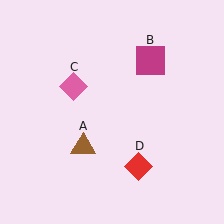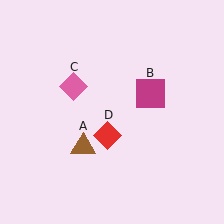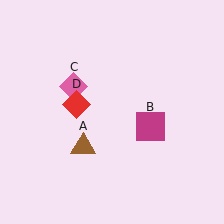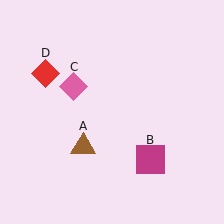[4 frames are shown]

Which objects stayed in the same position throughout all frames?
Brown triangle (object A) and pink diamond (object C) remained stationary.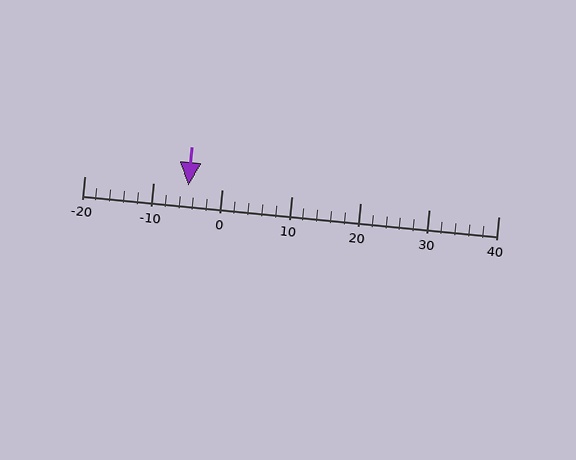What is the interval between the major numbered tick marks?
The major tick marks are spaced 10 units apart.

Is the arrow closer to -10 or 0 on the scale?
The arrow is closer to 0.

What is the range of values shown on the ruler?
The ruler shows values from -20 to 40.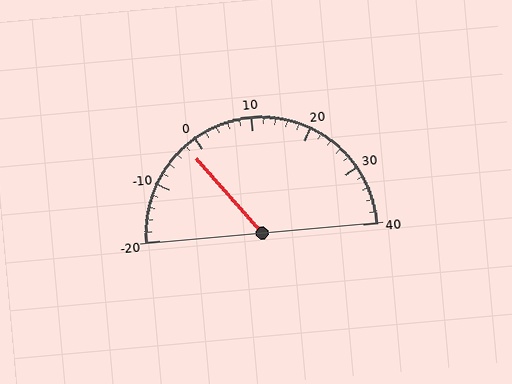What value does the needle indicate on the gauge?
The needle indicates approximately -2.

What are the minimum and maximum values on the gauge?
The gauge ranges from -20 to 40.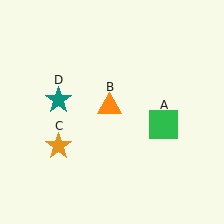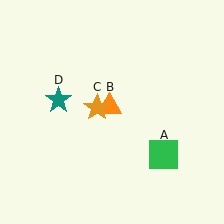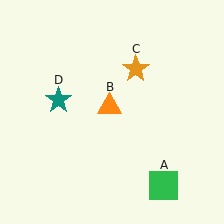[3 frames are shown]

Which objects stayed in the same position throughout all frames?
Orange triangle (object B) and teal star (object D) remained stationary.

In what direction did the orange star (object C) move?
The orange star (object C) moved up and to the right.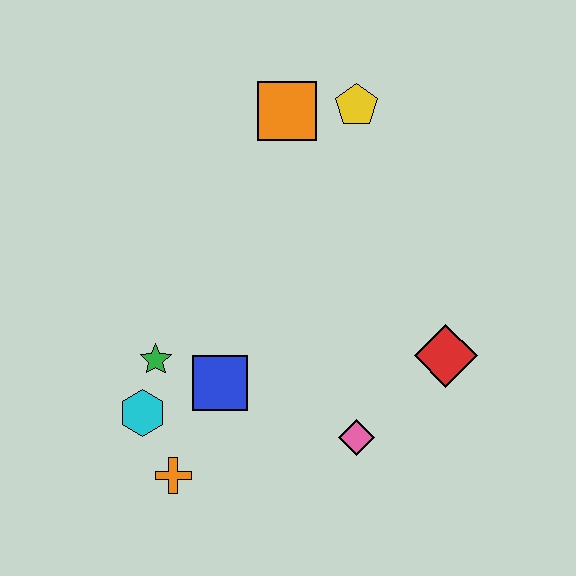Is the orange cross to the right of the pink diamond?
No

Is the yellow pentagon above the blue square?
Yes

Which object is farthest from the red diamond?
The cyan hexagon is farthest from the red diamond.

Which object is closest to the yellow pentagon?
The orange square is closest to the yellow pentagon.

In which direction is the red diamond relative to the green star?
The red diamond is to the right of the green star.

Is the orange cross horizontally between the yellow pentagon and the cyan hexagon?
Yes